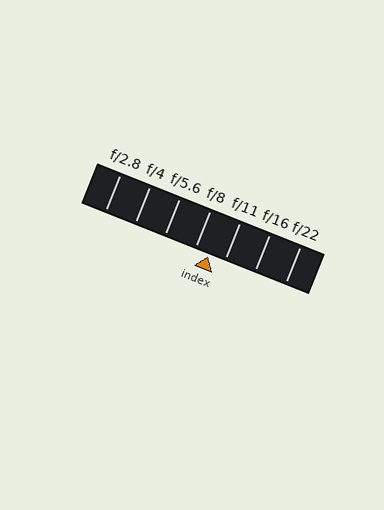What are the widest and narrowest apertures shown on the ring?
The widest aperture shown is f/2.8 and the narrowest is f/22.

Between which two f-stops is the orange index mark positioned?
The index mark is between f/8 and f/11.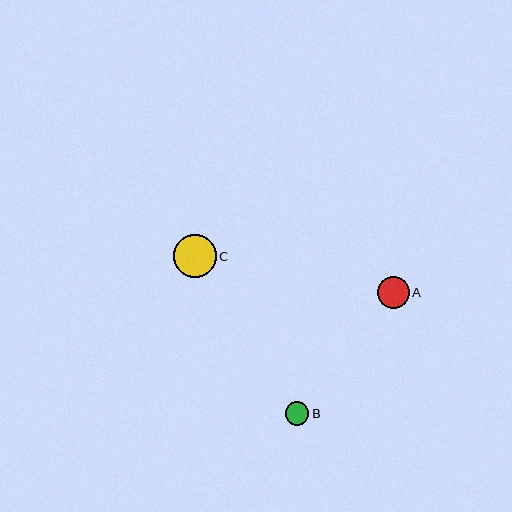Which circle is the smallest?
Circle B is the smallest with a size of approximately 23 pixels.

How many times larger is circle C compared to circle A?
Circle C is approximately 1.4 times the size of circle A.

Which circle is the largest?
Circle C is the largest with a size of approximately 43 pixels.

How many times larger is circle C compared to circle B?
Circle C is approximately 1.8 times the size of circle B.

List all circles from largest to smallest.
From largest to smallest: C, A, B.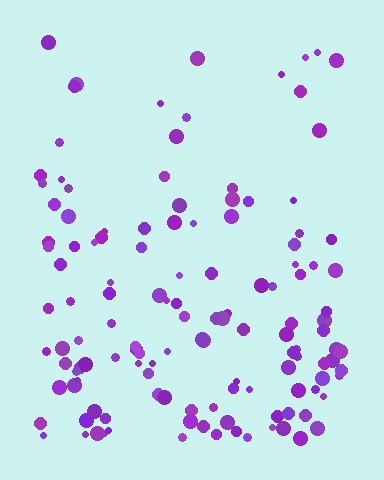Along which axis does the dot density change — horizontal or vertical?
Vertical.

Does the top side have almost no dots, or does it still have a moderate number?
Still a moderate number, just noticeably fewer than the bottom.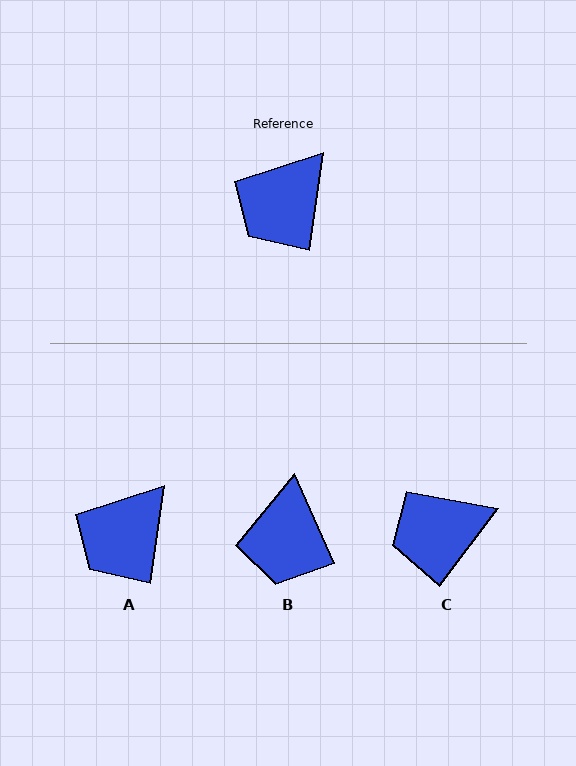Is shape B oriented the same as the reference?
No, it is off by about 33 degrees.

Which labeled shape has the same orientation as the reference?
A.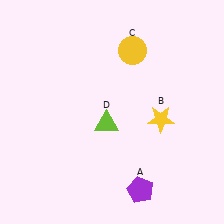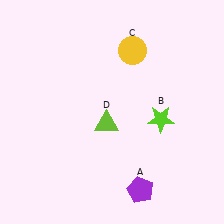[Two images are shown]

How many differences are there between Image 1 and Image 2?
There is 1 difference between the two images.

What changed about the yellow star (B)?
In Image 1, B is yellow. In Image 2, it changed to lime.